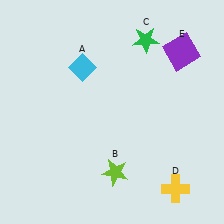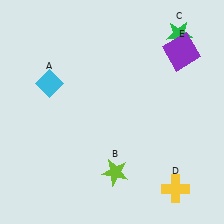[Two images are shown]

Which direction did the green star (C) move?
The green star (C) moved right.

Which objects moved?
The objects that moved are: the cyan diamond (A), the green star (C).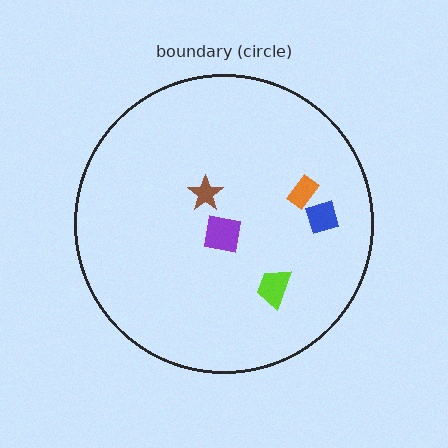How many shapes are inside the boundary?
5 inside, 0 outside.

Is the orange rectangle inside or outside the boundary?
Inside.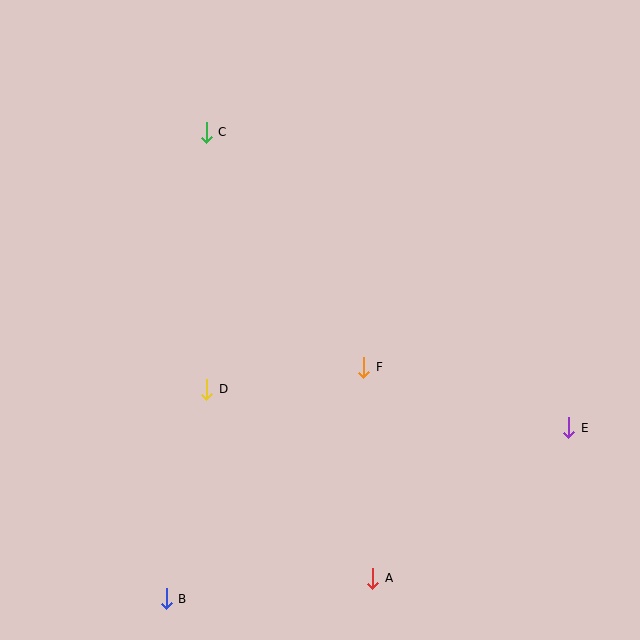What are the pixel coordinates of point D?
Point D is at (207, 389).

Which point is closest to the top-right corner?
Point E is closest to the top-right corner.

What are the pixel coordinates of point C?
Point C is at (206, 132).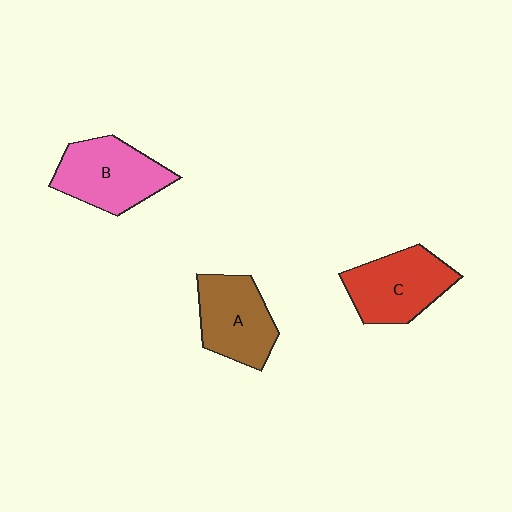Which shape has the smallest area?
Shape A (brown).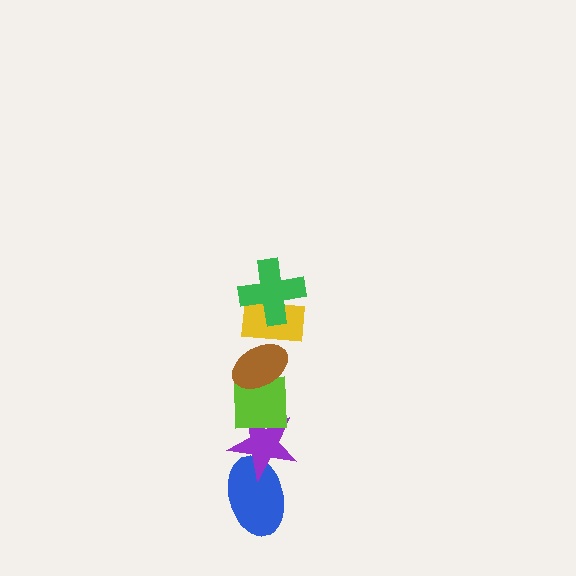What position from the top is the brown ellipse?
The brown ellipse is 3rd from the top.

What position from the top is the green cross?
The green cross is 1st from the top.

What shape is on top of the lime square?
The brown ellipse is on top of the lime square.